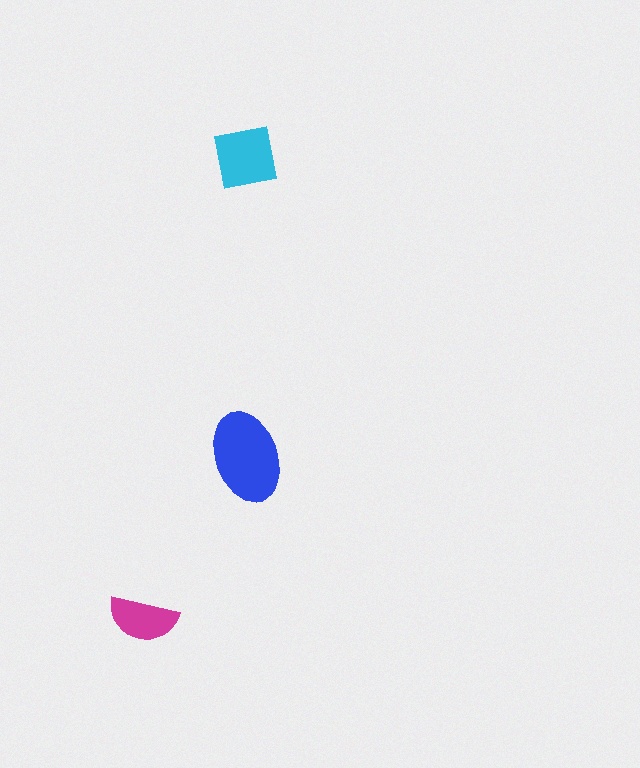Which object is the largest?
The blue ellipse.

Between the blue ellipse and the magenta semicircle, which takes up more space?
The blue ellipse.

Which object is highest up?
The cyan square is topmost.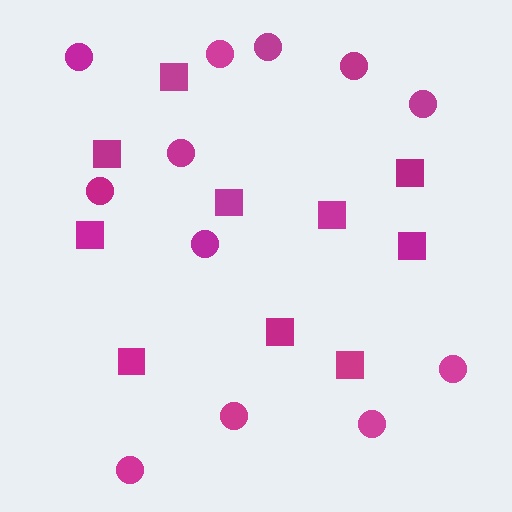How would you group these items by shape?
There are 2 groups: one group of squares (10) and one group of circles (12).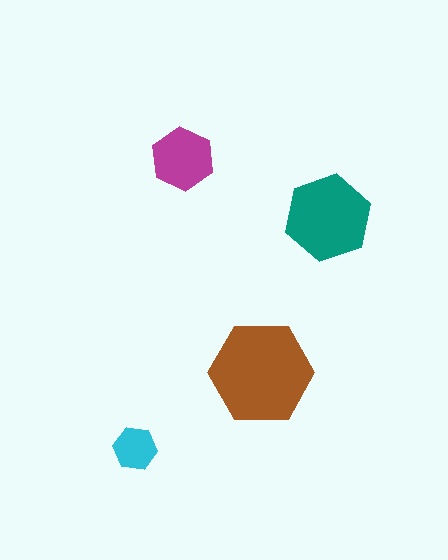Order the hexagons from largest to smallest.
the brown one, the teal one, the magenta one, the cyan one.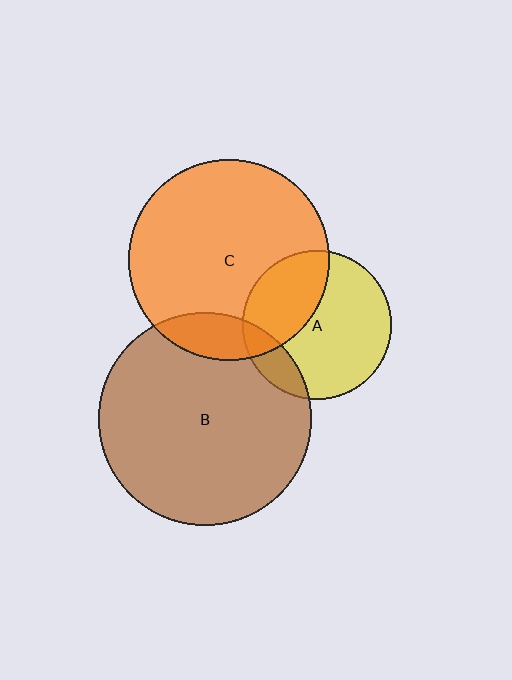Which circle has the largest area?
Circle B (brown).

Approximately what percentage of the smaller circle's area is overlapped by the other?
Approximately 15%.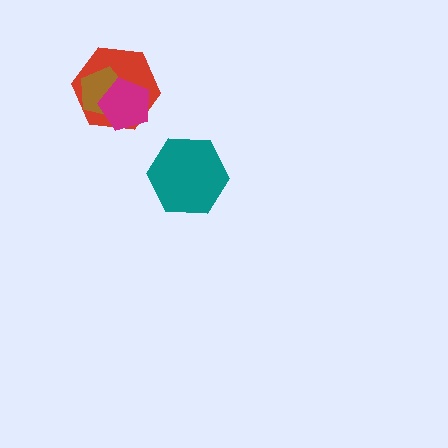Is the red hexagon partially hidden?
Yes, it is partially covered by another shape.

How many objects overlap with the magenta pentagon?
2 objects overlap with the magenta pentagon.